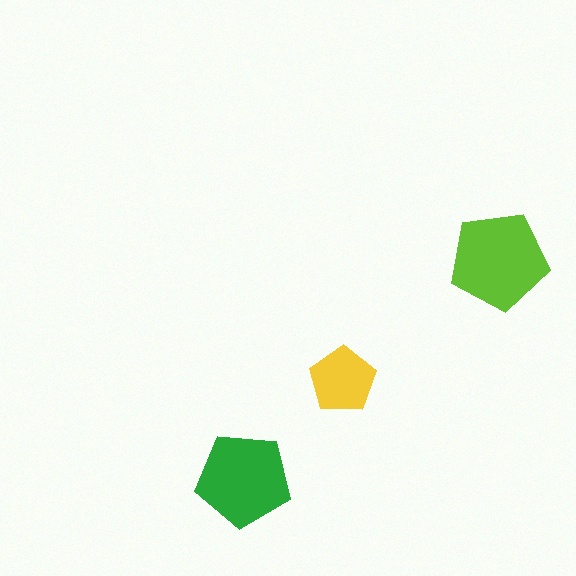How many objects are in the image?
There are 3 objects in the image.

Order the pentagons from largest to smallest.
the lime one, the green one, the yellow one.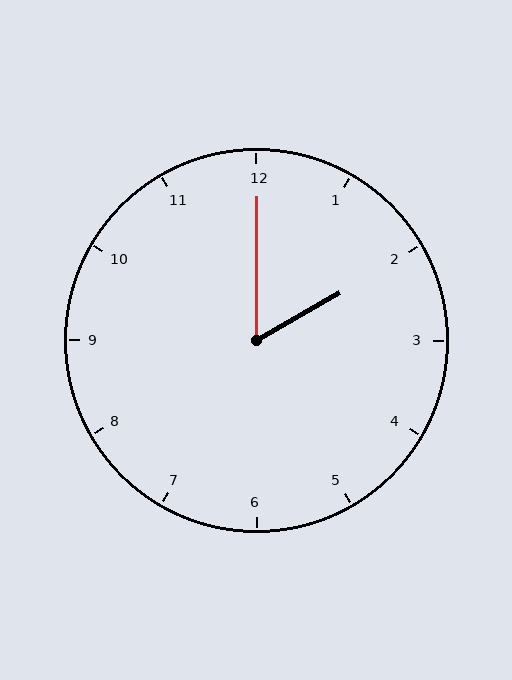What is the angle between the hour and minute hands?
Approximately 60 degrees.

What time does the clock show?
2:00.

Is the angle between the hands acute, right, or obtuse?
It is acute.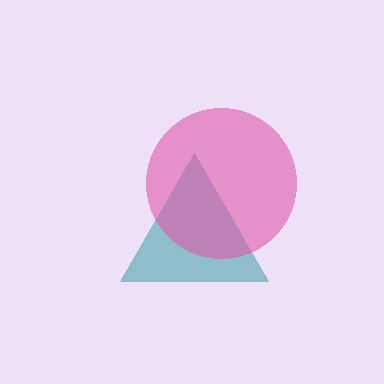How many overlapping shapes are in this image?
There are 2 overlapping shapes in the image.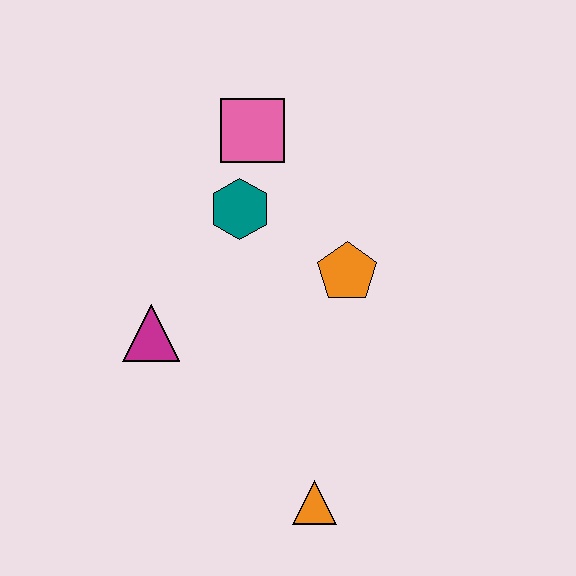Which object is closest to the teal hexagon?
The pink square is closest to the teal hexagon.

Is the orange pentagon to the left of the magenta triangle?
No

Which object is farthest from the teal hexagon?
The orange triangle is farthest from the teal hexagon.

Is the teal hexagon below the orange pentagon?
No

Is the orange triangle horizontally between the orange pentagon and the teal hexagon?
Yes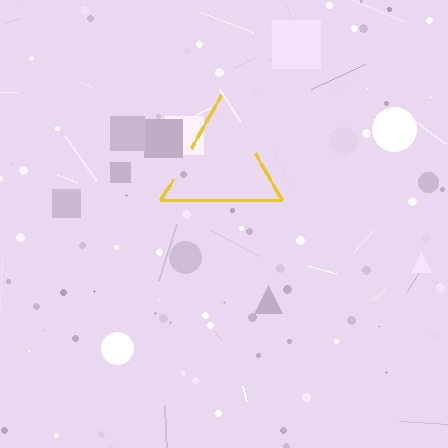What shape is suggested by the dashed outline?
The dashed outline suggests a triangle.